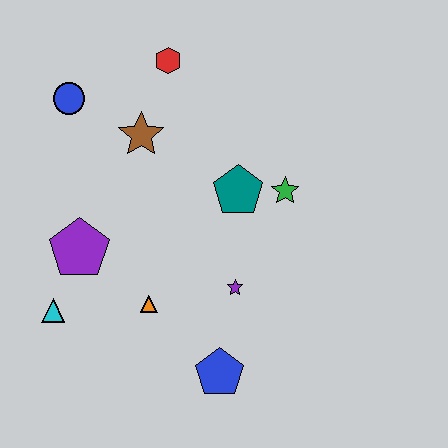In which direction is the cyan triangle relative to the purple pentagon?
The cyan triangle is below the purple pentagon.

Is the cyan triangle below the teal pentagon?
Yes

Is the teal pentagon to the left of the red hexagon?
No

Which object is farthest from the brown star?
The blue pentagon is farthest from the brown star.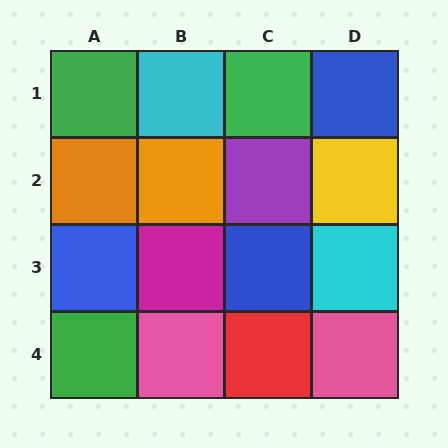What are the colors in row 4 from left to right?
Green, pink, red, pink.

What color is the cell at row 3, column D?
Cyan.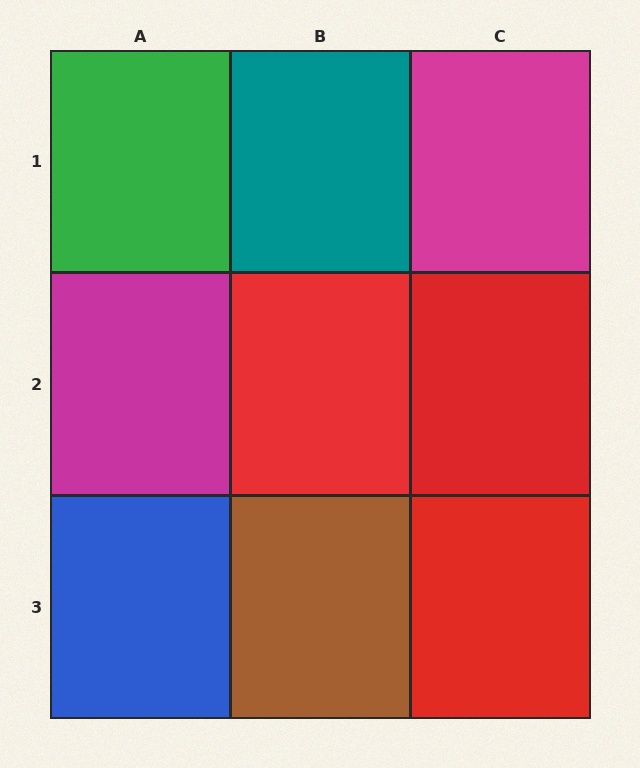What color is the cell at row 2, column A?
Magenta.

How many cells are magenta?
2 cells are magenta.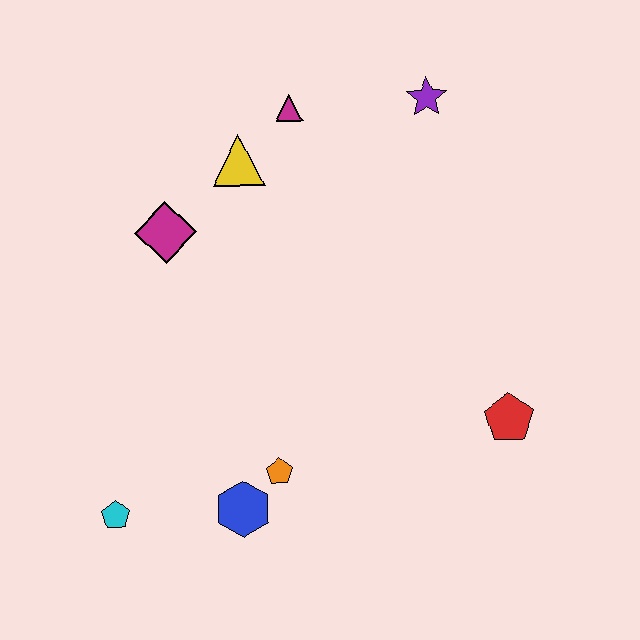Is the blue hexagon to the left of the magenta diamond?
No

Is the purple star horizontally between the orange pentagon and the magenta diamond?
No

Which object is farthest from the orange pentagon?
The purple star is farthest from the orange pentagon.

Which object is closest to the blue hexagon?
The orange pentagon is closest to the blue hexagon.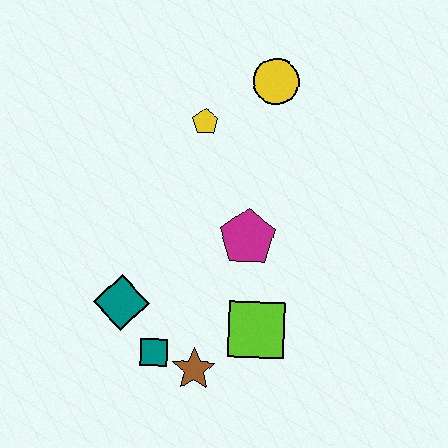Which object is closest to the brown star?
The teal square is closest to the brown star.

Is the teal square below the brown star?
No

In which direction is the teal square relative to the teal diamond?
The teal square is below the teal diamond.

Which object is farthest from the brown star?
The yellow circle is farthest from the brown star.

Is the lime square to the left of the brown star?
No